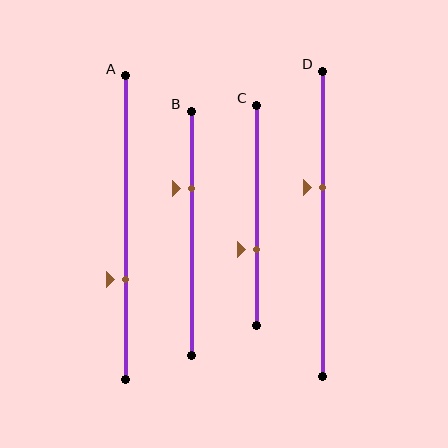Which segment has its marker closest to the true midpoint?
Segment D has its marker closest to the true midpoint.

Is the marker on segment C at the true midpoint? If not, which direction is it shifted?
No, the marker on segment C is shifted downward by about 15% of the segment length.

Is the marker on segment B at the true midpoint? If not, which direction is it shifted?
No, the marker on segment B is shifted upward by about 18% of the segment length.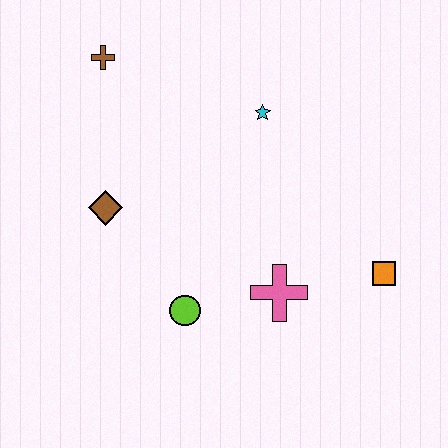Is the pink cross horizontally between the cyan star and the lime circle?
No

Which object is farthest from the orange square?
The brown cross is farthest from the orange square.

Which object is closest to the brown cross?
The brown diamond is closest to the brown cross.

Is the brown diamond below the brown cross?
Yes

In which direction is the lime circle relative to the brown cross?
The lime circle is below the brown cross.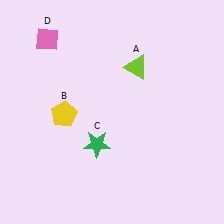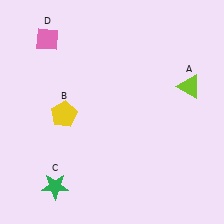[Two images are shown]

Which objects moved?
The objects that moved are: the lime triangle (A), the green star (C).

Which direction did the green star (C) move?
The green star (C) moved down.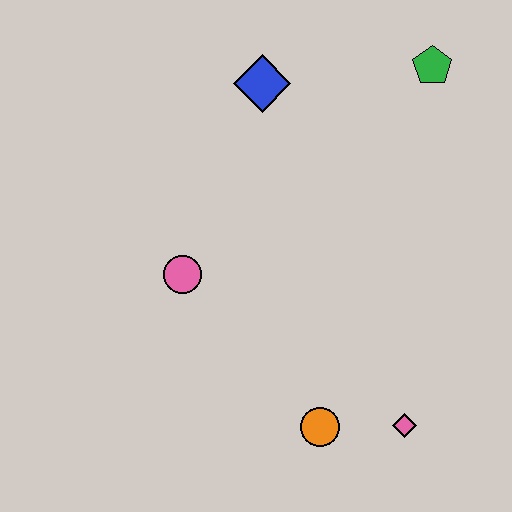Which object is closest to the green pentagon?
The blue diamond is closest to the green pentagon.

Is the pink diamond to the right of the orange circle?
Yes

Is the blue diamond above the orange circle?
Yes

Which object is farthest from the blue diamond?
The pink diamond is farthest from the blue diamond.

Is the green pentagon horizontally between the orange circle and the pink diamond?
No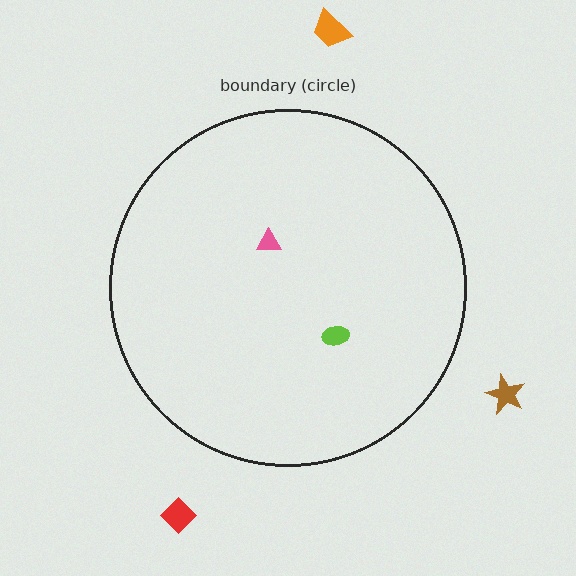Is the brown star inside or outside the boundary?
Outside.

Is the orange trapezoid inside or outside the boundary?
Outside.